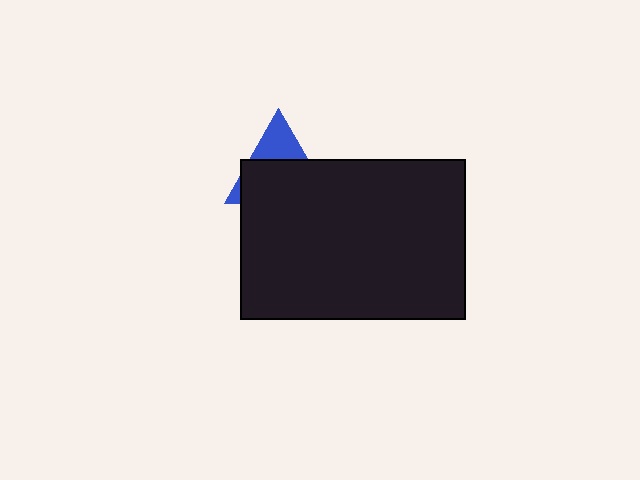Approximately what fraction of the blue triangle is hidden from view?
Roughly 67% of the blue triangle is hidden behind the black rectangle.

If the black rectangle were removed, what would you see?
You would see the complete blue triangle.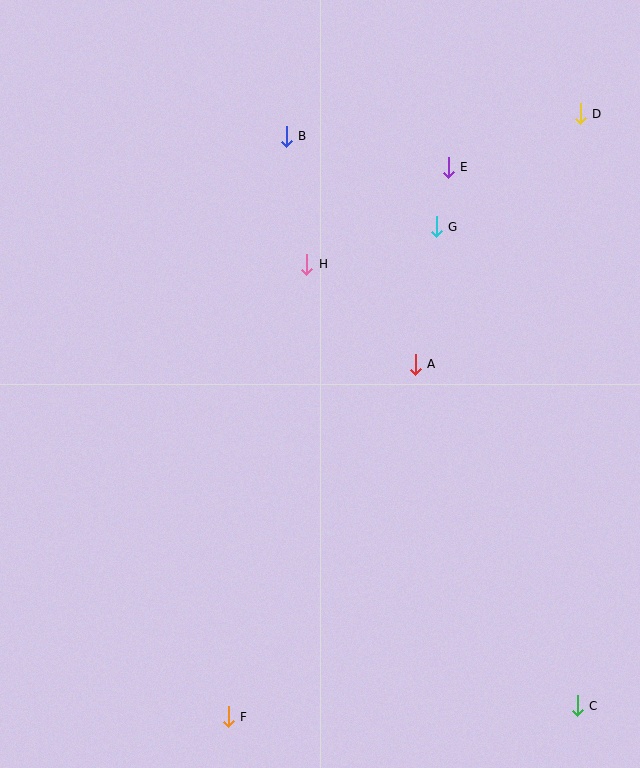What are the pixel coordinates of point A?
Point A is at (415, 364).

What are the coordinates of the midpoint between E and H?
The midpoint between E and H is at (378, 216).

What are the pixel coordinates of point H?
Point H is at (307, 264).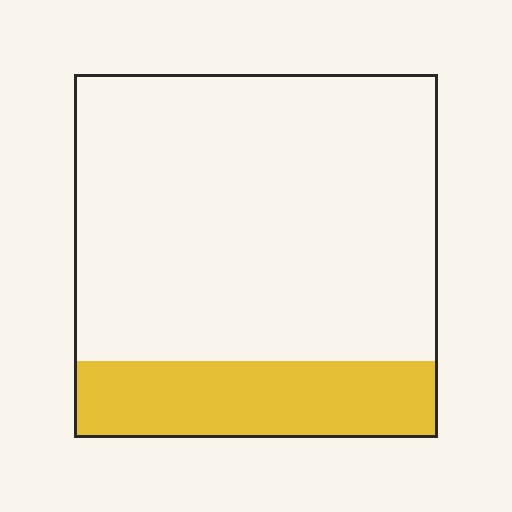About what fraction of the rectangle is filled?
About one fifth (1/5).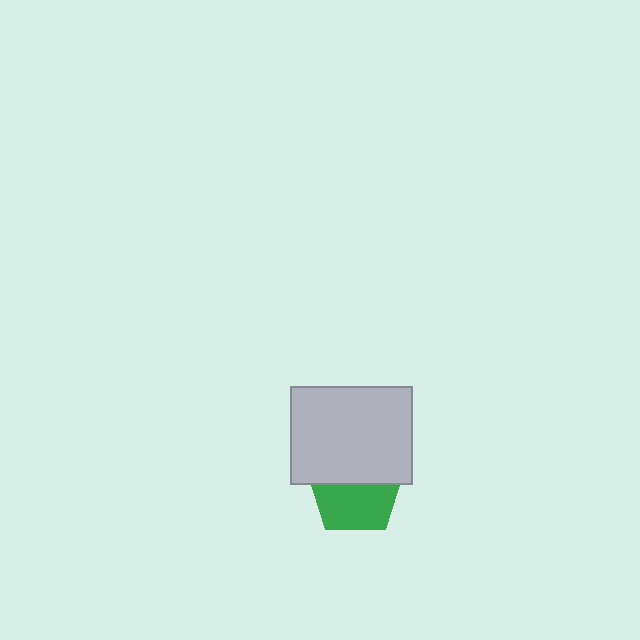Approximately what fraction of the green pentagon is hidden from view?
Roughly 47% of the green pentagon is hidden behind the light gray rectangle.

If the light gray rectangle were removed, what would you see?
You would see the complete green pentagon.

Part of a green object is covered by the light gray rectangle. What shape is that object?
It is a pentagon.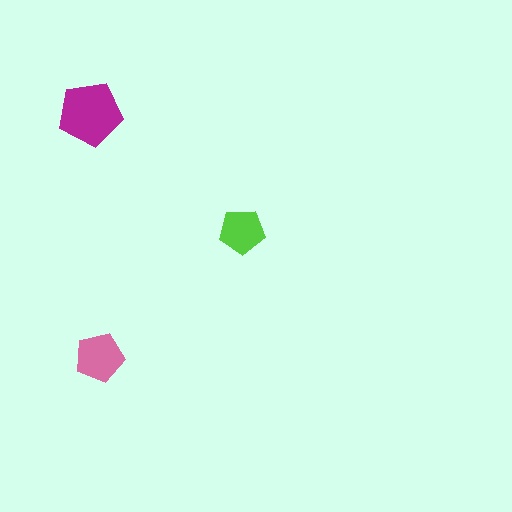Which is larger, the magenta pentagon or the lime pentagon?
The magenta one.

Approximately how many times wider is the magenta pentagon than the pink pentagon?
About 1.5 times wider.